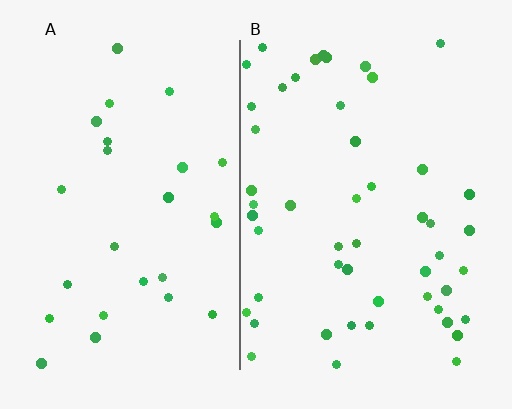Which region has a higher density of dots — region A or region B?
B (the right).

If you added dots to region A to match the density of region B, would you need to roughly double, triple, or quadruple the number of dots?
Approximately double.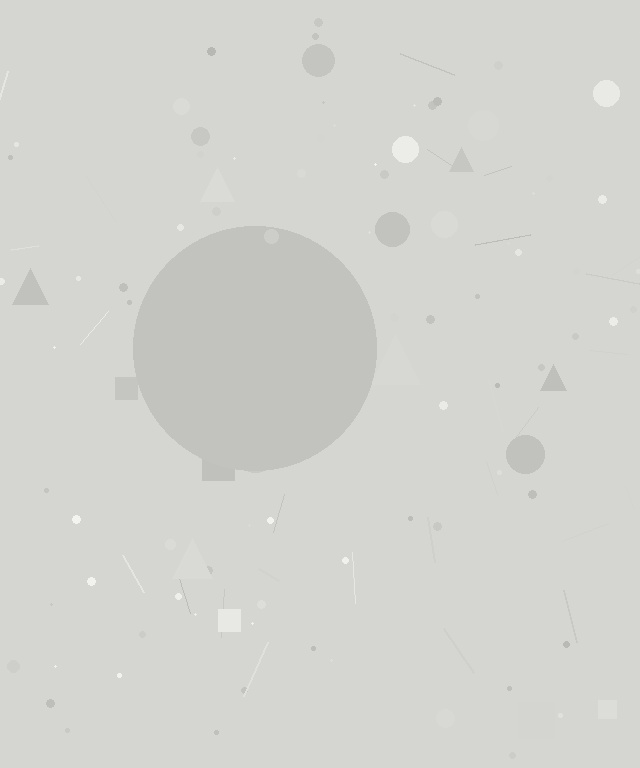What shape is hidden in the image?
A circle is hidden in the image.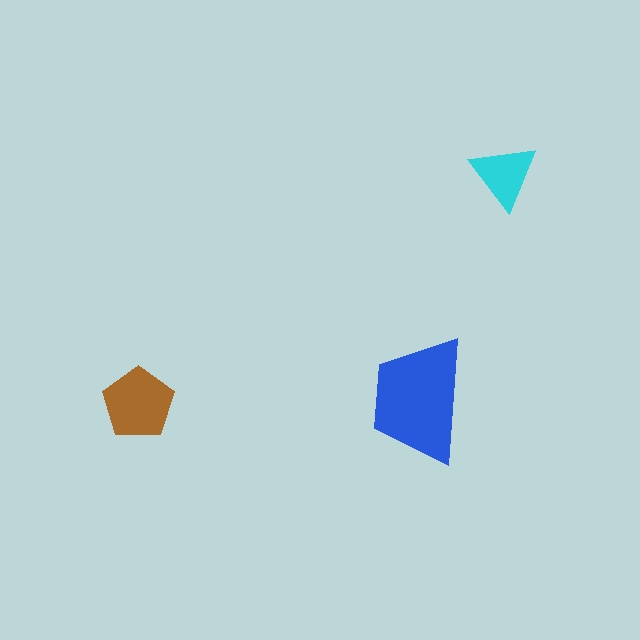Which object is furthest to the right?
The cyan triangle is rightmost.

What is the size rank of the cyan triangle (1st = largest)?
3rd.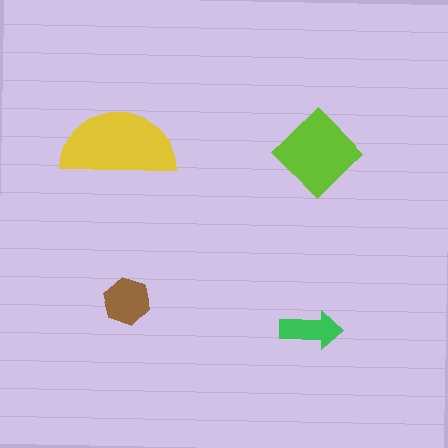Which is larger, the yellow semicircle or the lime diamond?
The yellow semicircle.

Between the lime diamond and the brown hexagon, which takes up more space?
The lime diamond.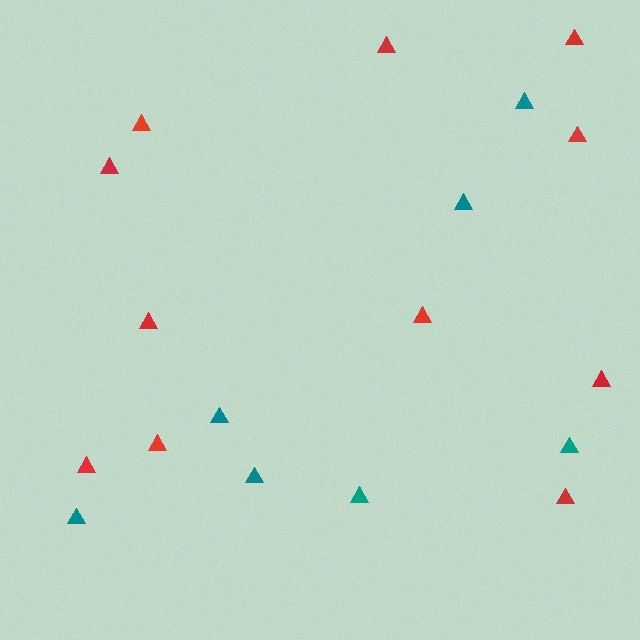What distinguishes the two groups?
There are 2 groups: one group of red triangles (11) and one group of teal triangles (7).